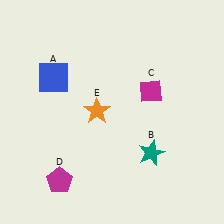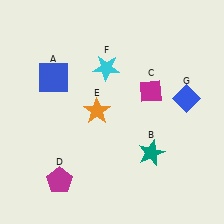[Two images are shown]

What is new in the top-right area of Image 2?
A blue diamond (G) was added in the top-right area of Image 2.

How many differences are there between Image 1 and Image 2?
There are 2 differences between the two images.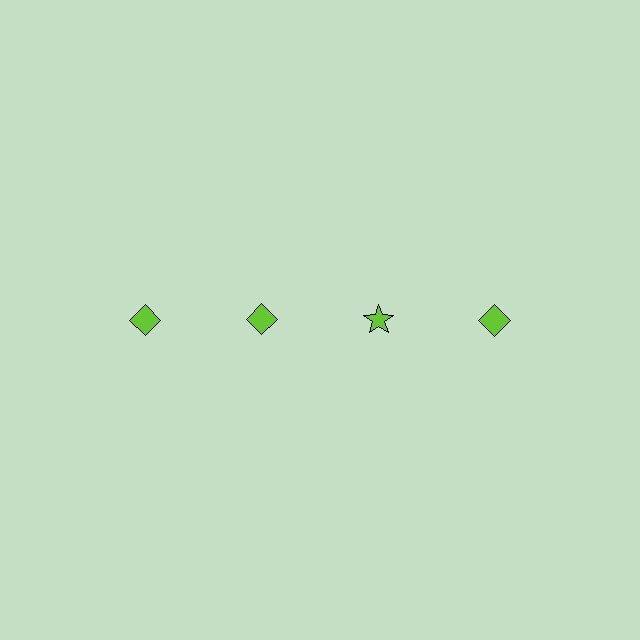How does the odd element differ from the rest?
It has a different shape: star instead of diamond.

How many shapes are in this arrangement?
There are 4 shapes arranged in a grid pattern.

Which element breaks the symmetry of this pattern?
The lime star in the top row, center column breaks the symmetry. All other shapes are lime diamonds.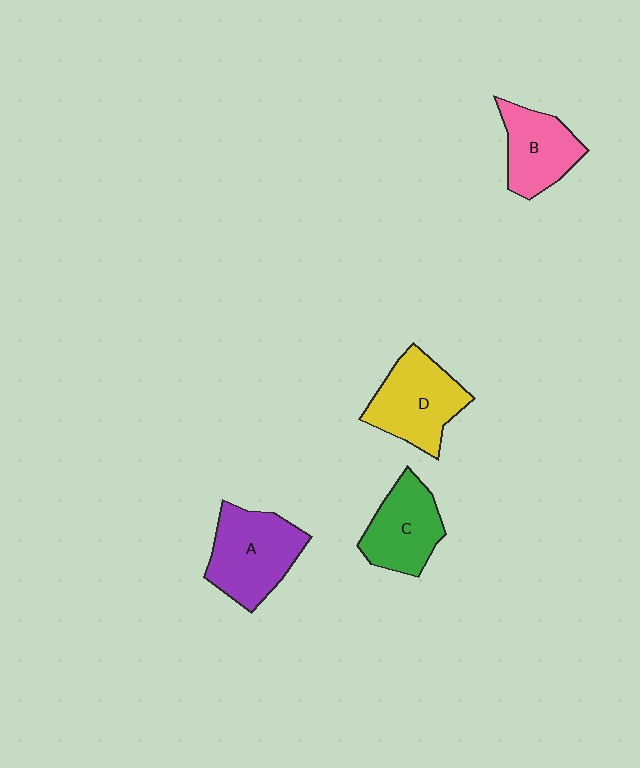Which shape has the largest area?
Shape A (purple).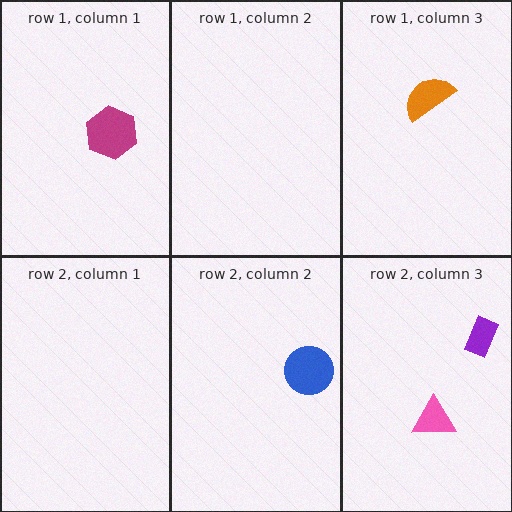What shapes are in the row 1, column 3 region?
The orange semicircle.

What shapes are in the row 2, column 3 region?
The pink triangle, the purple rectangle.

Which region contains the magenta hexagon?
The row 1, column 1 region.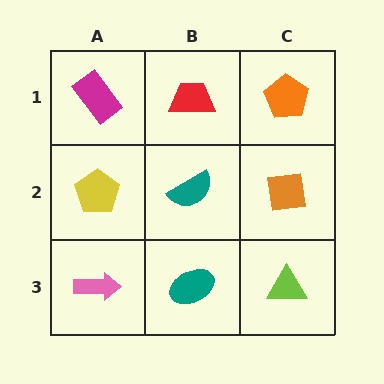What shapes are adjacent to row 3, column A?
A yellow pentagon (row 2, column A), a teal ellipse (row 3, column B).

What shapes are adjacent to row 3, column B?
A teal semicircle (row 2, column B), a pink arrow (row 3, column A), a lime triangle (row 3, column C).